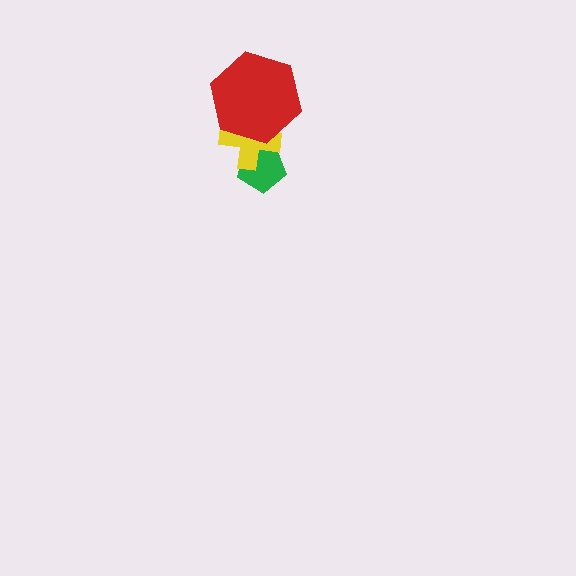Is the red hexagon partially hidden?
No, no other shape covers it.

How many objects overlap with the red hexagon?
1 object overlaps with the red hexagon.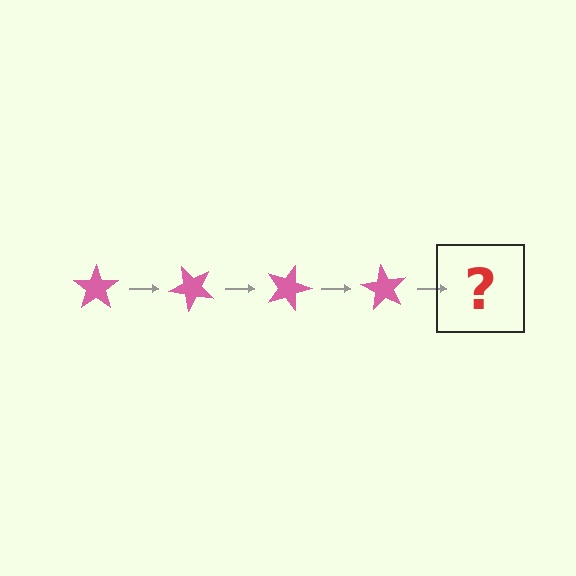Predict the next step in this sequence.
The next step is a pink star rotated 180 degrees.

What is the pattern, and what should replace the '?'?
The pattern is that the star rotates 45 degrees each step. The '?' should be a pink star rotated 180 degrees.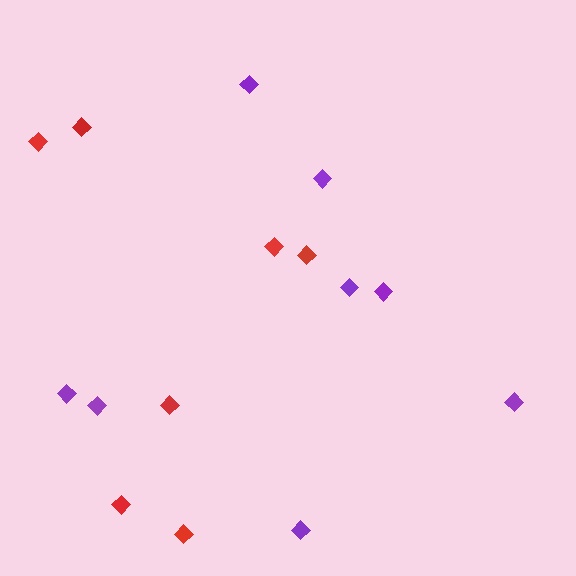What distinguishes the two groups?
There are 2 groups: one group of purple diamonds (8) and one group of red diamonds (7).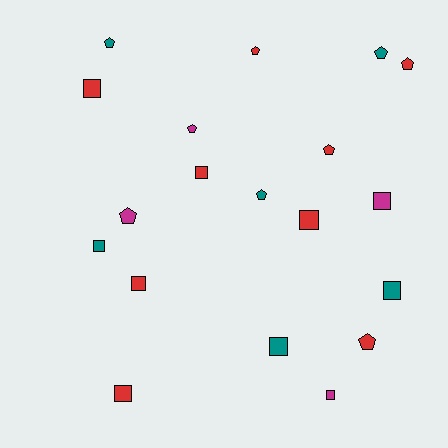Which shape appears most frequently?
Square, with 10 objects.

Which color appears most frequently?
Red, with 9 objects.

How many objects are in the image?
There are 19 objects.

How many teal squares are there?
There are 3 teal squares.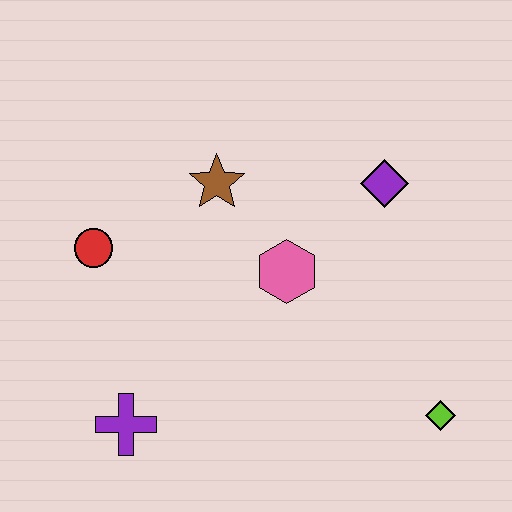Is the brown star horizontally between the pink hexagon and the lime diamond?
No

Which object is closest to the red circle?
The brown star is closest to the red circle.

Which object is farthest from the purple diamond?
The purple cross is farthest from the purple diamond.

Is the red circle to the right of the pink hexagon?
No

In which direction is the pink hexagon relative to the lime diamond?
The pink hexagon is to the left of the lime diamond.